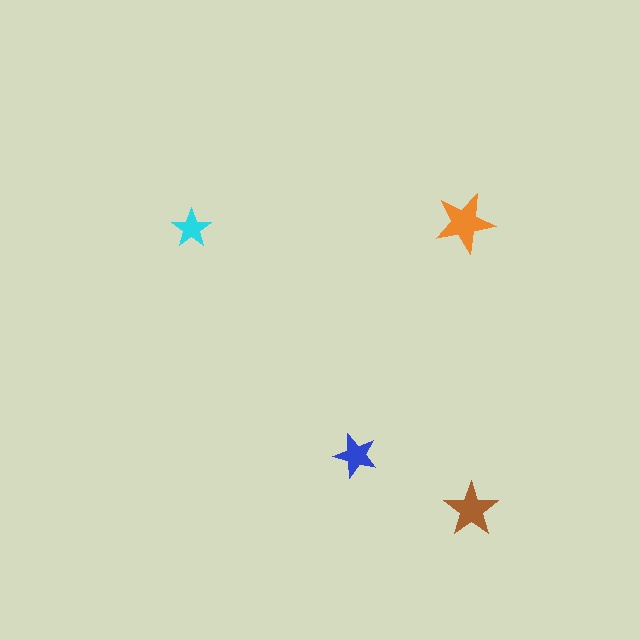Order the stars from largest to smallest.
the orange one, the brown one, the blue one, the cyan one.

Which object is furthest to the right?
The brown star is rightmost.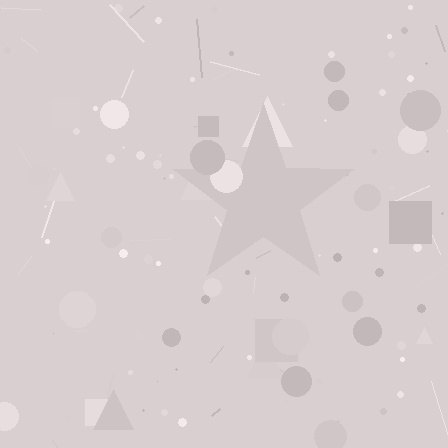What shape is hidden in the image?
A star is hidden in the image.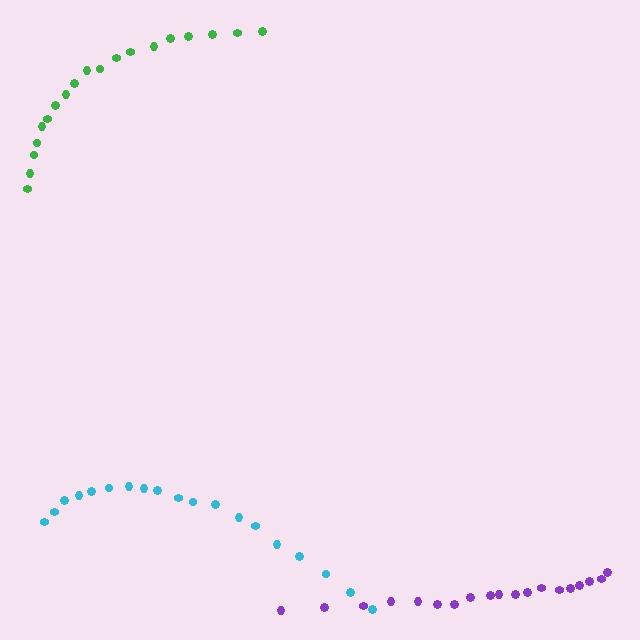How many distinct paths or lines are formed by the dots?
There are 3 distinct paths.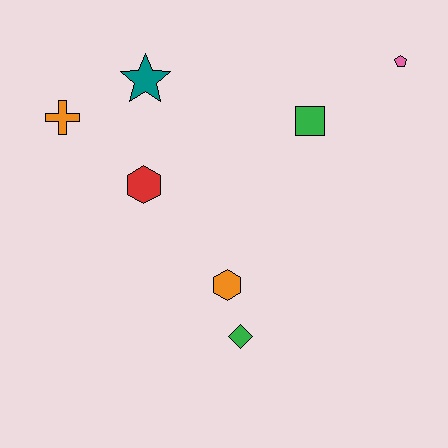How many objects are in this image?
There are 7 objects.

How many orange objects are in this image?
There are 2 orange objects.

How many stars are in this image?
There is 1 star.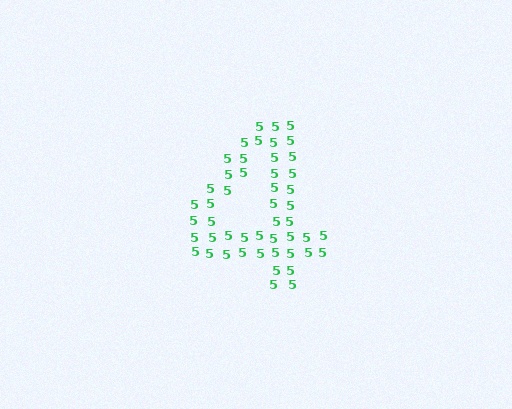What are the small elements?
The small elements are digit 5's.